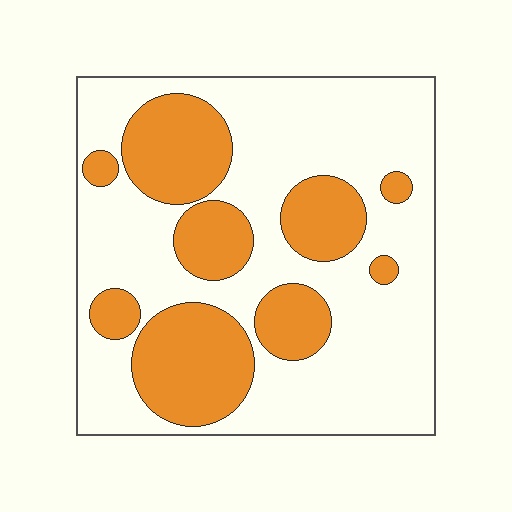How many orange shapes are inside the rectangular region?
9.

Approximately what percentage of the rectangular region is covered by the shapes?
Approximately 35%.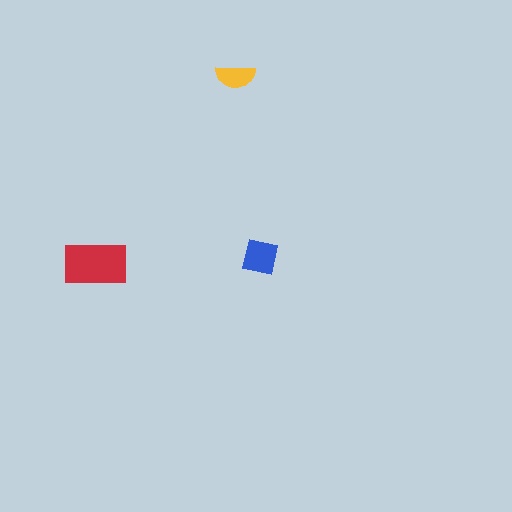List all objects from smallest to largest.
The yellow semicircle, the blue square, the red rectangle.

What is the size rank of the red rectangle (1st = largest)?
1st.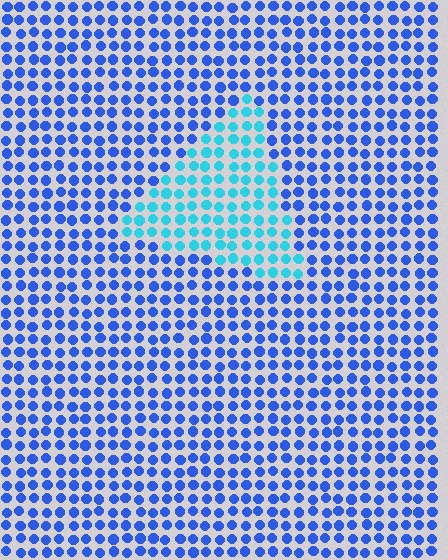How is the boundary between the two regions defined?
The boundary is defined purely by a slight shift in hue (about 39 degrees). Spacing, size, and orientation are identical on both sides.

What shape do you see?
I see a triangle.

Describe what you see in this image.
The image is filled with small blue elements in a uniform arrangement. A triangle-shaped region is visible where the elements are tinted to a slightly different hue, forming a subtle color boundary.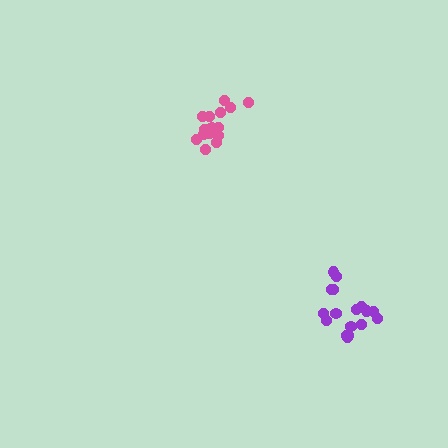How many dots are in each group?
Group 1: 17 dots, Group 2: 17 dots (34 total).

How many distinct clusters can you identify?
There are 2 distinct clusters.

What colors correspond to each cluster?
The clusters are colored: purple, pink.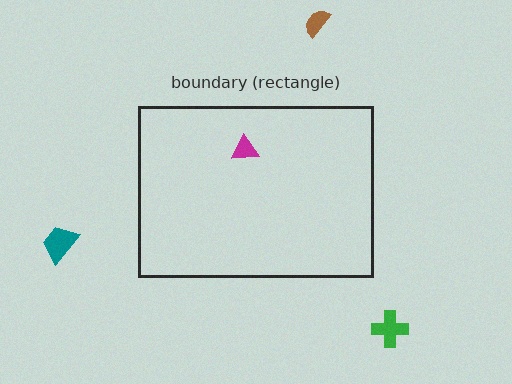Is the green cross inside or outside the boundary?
Outside.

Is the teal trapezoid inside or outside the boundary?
Outside.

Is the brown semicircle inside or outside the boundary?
Outside.